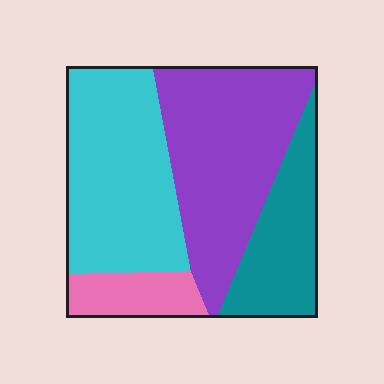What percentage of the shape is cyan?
Cyan covers about 35% of the shape.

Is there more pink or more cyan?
Cyan.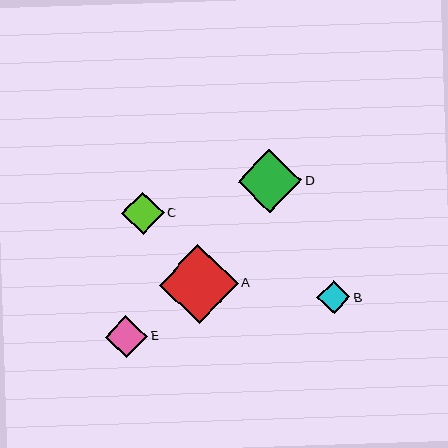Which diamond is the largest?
Diamond A is the largest with a size of approximately 79 pixels.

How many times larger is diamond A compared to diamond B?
Diamond A is approximately 2.4 times the size of diamond B.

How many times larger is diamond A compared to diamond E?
Diamond A is approximately 1.9 times the size of diamond E.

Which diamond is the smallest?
Diamond B is the smallest with a size of approximately 33 pixels.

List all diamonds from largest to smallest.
From largest to smallest: A, D, C, E, B.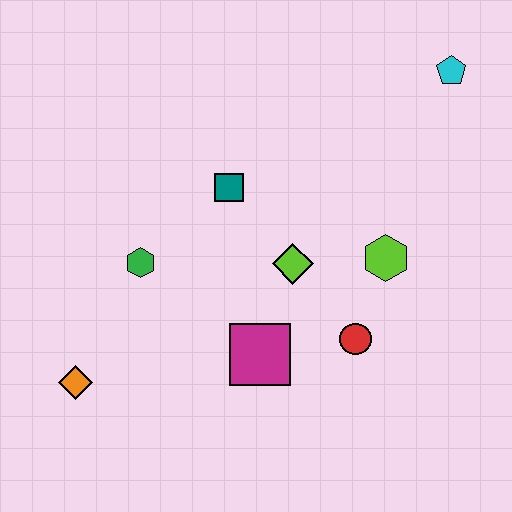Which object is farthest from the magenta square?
The cyan pentagon is farthest from the magenta square.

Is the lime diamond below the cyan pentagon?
Yes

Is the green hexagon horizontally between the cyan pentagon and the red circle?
No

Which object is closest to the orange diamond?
The green hexagon is closest to the orange diamond.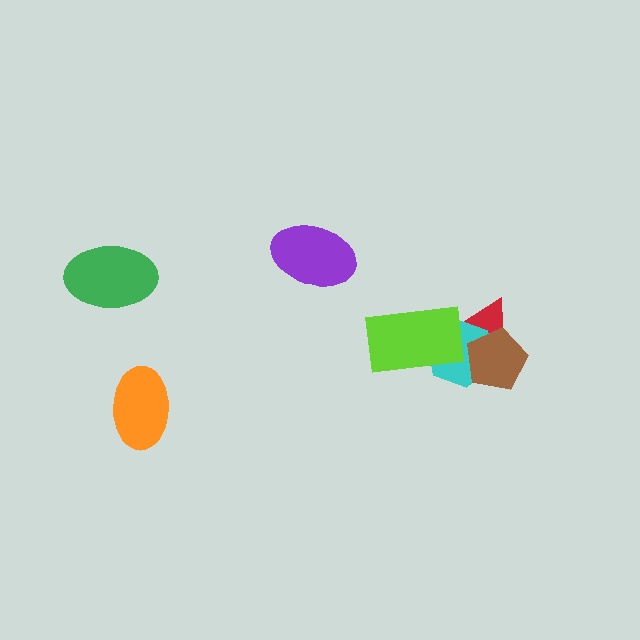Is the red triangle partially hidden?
Yes, it is partially covered by another shape.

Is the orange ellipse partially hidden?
No, no other shape covers it.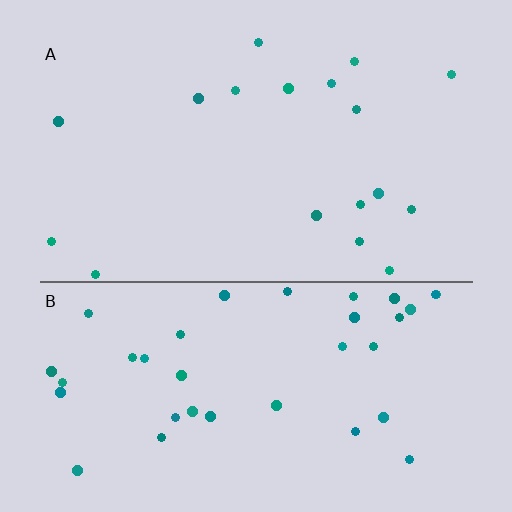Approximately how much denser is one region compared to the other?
Approximately 2.1× — region B over region A.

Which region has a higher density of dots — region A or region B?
B (the bottom).